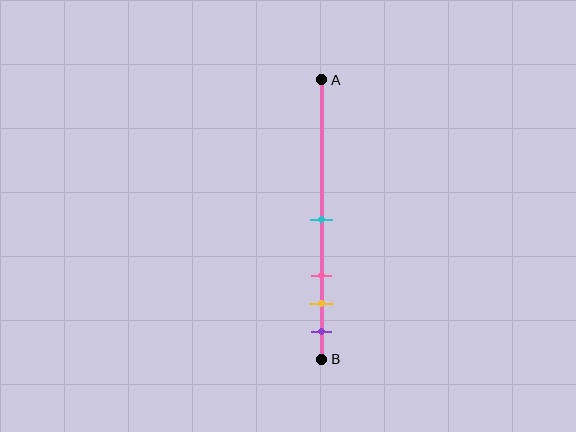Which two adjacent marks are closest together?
The yellow and purple marks are the closest adjacent pair.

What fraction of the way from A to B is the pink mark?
The pink mark is approximately 70% (0.7) of the way from A to B.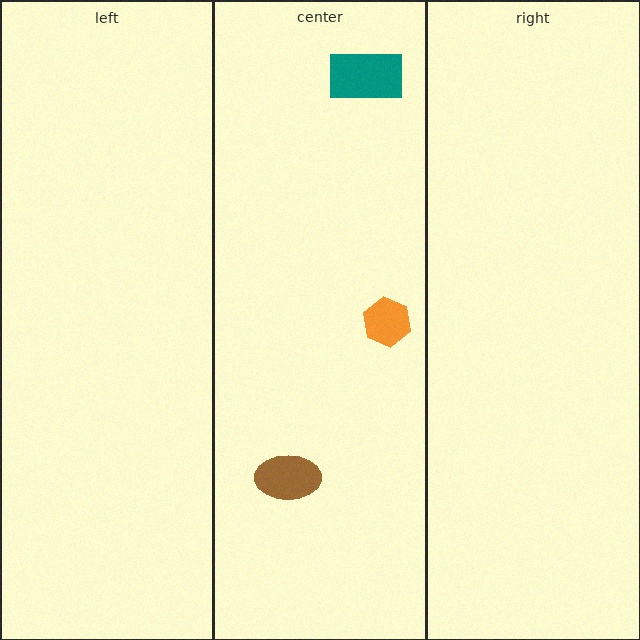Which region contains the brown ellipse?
The center region.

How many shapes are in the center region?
3.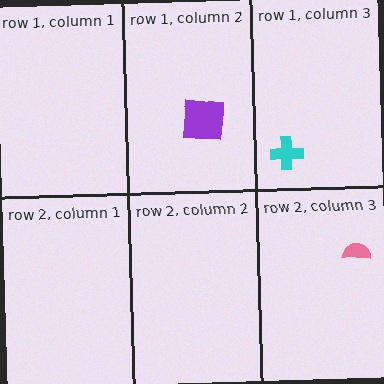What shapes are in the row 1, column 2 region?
The purple square.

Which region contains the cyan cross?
The row 1, column 3 region.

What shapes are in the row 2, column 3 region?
The pink semicircle.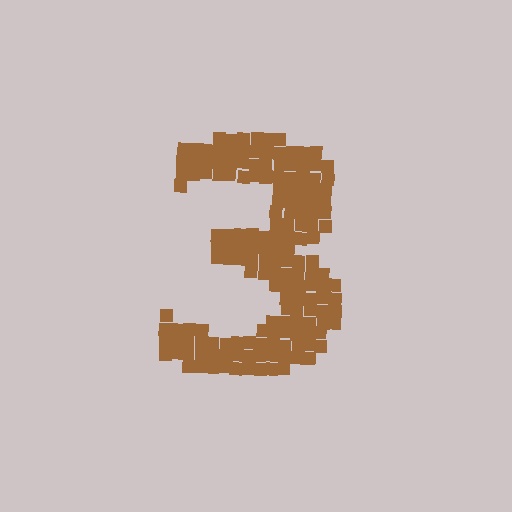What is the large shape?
The large shape is the digit 3.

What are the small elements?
The small elements are squares.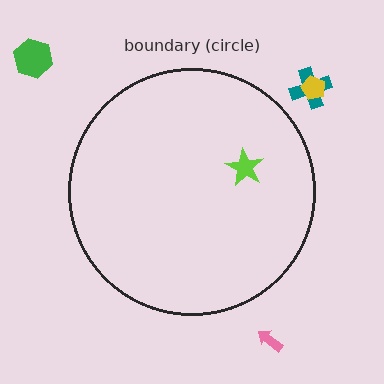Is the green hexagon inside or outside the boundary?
Outside.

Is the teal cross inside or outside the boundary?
Outside.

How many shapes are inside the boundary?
1 inside, 4 outside.